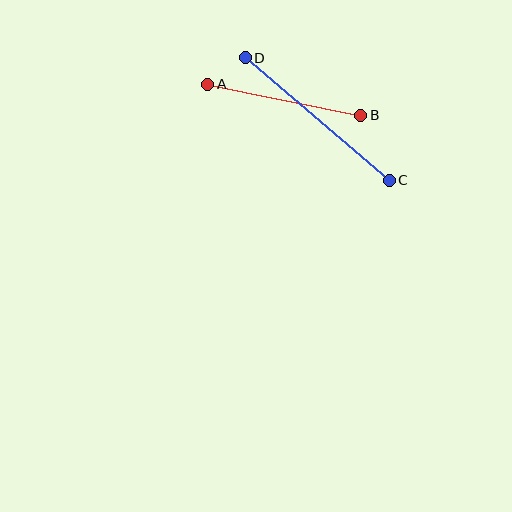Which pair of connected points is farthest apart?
Points C and D are farthest apart.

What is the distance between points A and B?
The distance is approximately 156 pixels.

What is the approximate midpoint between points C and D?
The midpoint is at approximately (317, 119) pixels.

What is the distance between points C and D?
The distance is approximately 189 pixels.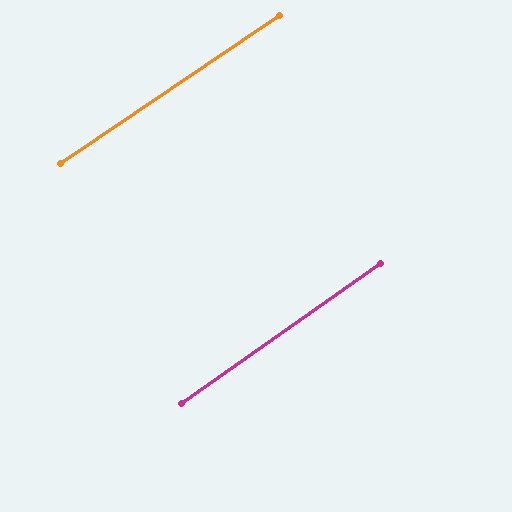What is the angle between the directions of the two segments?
Approximately 1 degree.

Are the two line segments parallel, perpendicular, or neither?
Parallel — their directions differ by only 1.0°.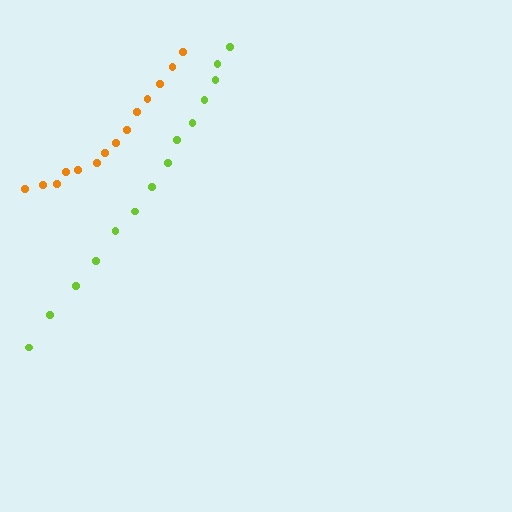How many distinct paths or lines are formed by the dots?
There are 2 distinct paths.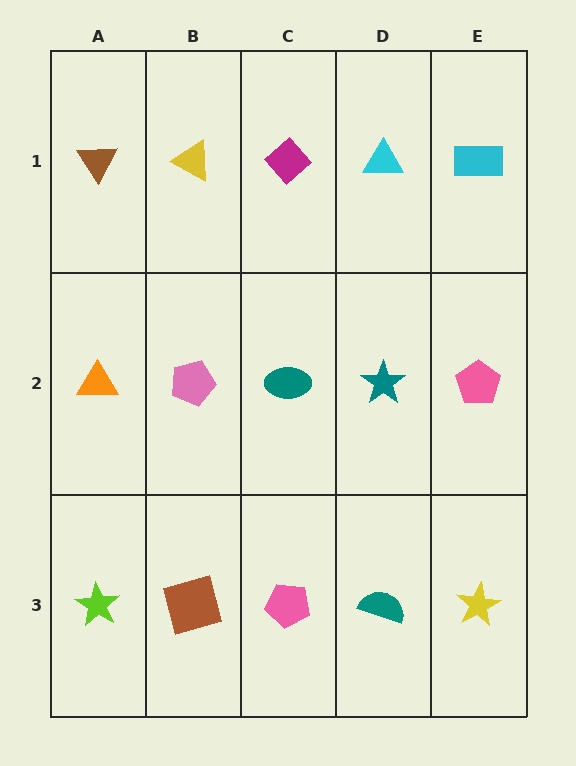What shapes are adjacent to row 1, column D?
A teal star (row 2, column D), a magenta diamond (row 1, column C), a cyan rectangle (row 1, column E).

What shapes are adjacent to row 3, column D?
A teal star (row 2, column D), a pink pentagon (row 3, column C), a yellow star (row 3, column E).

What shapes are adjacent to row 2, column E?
A cyan rectangle (row 1, column E), a yellow star (row 3, column E), a teal star (row 2, column D).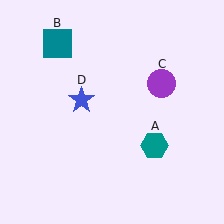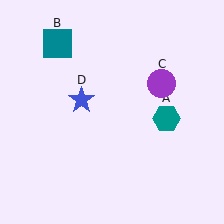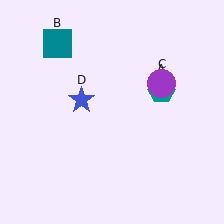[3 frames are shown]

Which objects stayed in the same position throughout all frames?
Teal square (object B) and purple circle (object C) and blue star (object D) remained stationary.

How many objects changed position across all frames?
1 object changed position: teal hexagon (object A).